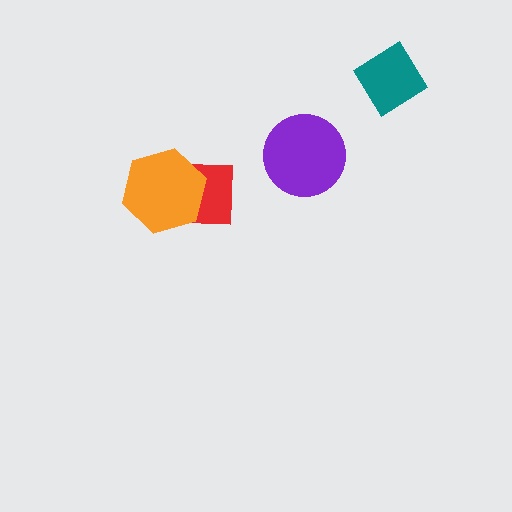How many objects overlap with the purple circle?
0 objects overlap with the purple circle.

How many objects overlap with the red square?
1 object overlaps with the red square.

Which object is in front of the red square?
The orange hexagon is in front of the red square.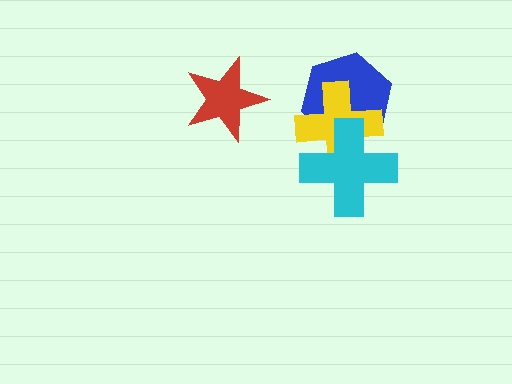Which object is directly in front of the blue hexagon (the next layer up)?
The yellow cross is directly in front of the blue hexagon.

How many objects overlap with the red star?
0 objects overlap with the red star.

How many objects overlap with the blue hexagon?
2 objects overlap with the blue hexagon.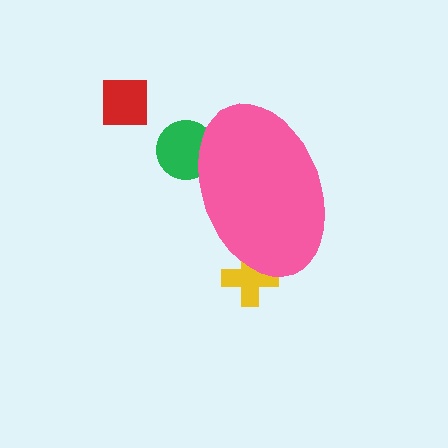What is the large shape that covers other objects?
A pink ellipse.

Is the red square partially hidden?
No, the red square is fully visible.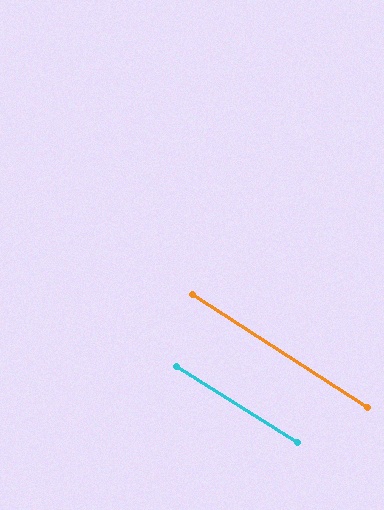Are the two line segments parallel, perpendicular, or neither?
Parallel — their directions differ by only 0.6°.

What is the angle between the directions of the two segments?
Approximately 1 degree.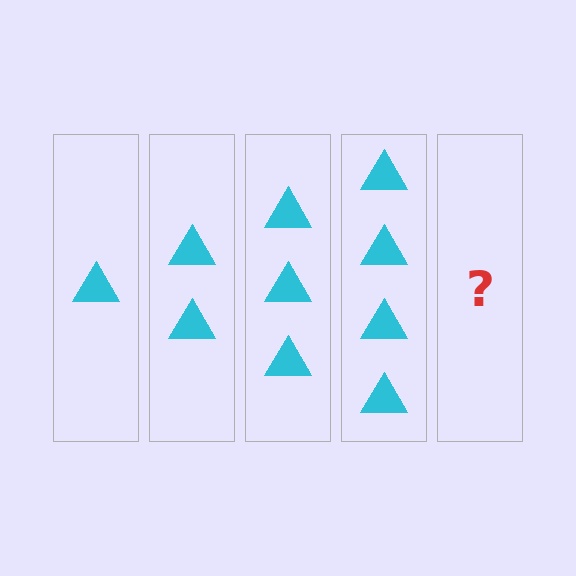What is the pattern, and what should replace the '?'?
The pattern is that each step adds one more triangle. The '?' should be 5 triangles.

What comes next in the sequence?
The next element should be 5 triangles.